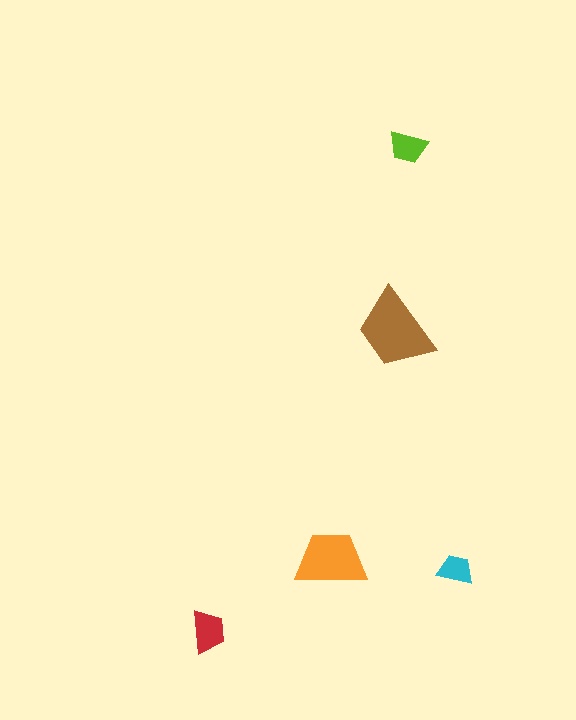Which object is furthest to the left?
The red trapezoid is leftmost.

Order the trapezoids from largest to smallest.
the brown one, the orange one, the red one, the lime one, the cyan one.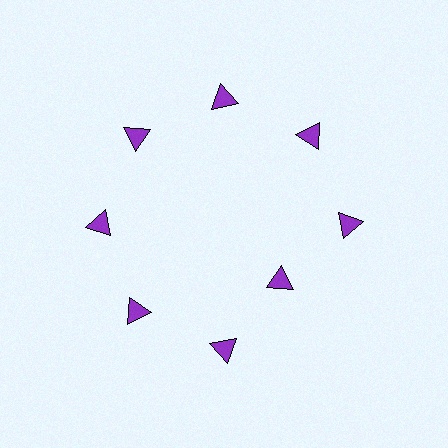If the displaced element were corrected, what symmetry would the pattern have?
It would have 8-fold rotational symmetry — the pattern would map onto itself every 45 degrees.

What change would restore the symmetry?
The symmetry would be restored by moving it outward, back onto the ring so that all 8 triangles sit at equal angles and equal distance from the center.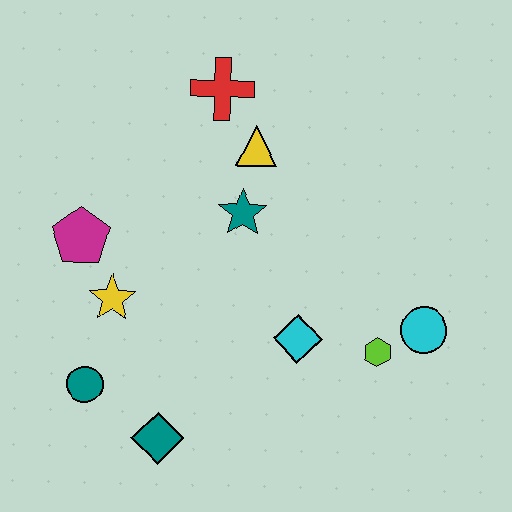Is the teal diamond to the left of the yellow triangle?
Yes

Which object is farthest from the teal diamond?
The red cross is farthest from the teal diamond.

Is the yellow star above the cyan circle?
Yes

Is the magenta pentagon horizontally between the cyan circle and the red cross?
No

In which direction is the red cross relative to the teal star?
The red cross is above the teal star.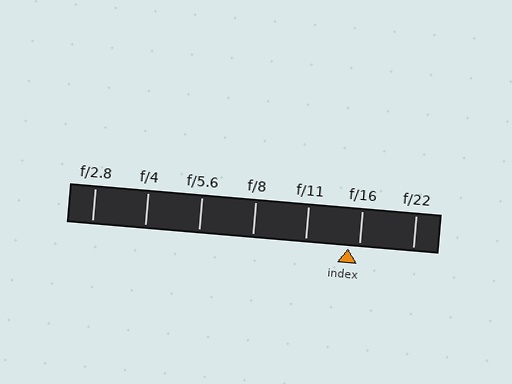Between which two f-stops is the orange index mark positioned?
The index mark is between f/11 and f/16.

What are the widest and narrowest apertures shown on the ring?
The widest aperture shown is f/2.8 and the narrowest is f/22.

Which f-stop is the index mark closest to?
The index mark is closest to f/16.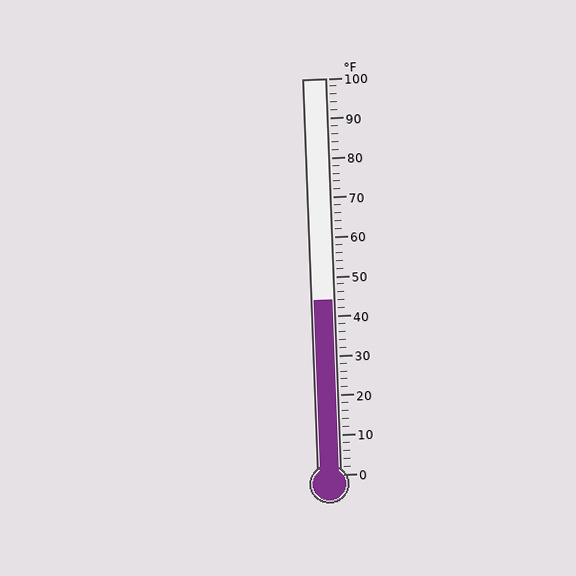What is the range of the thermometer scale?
The thermometer scale ranges from 0°F to 100°F.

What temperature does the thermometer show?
The thermometer shows approximately 44°F.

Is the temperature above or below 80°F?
The temperature is below 80°F.